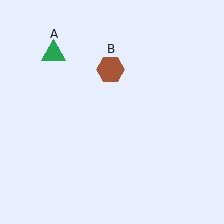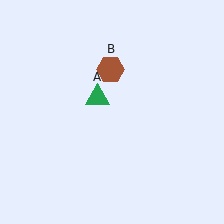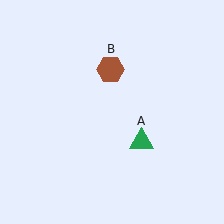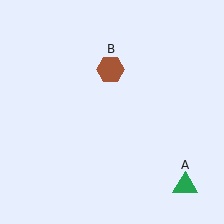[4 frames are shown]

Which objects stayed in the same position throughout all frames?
Brown hexagon (object B) remained stationary.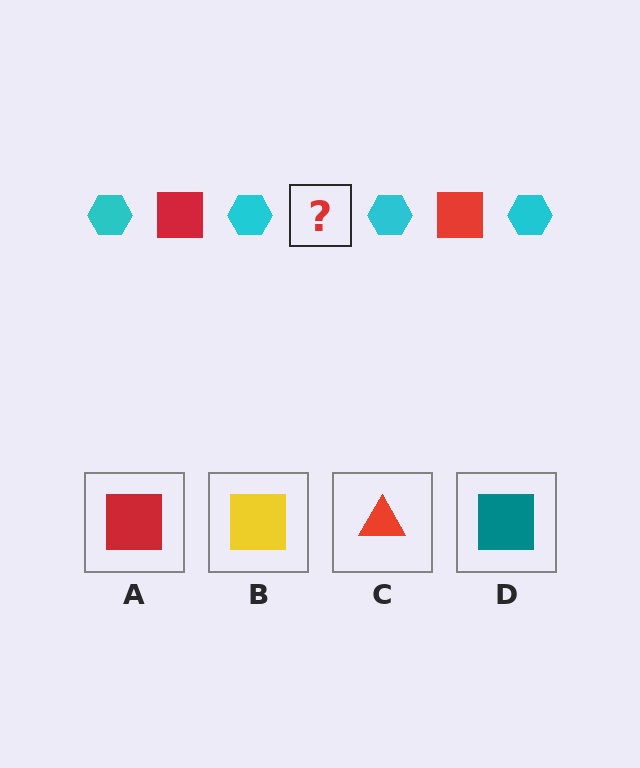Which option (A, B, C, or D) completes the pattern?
A.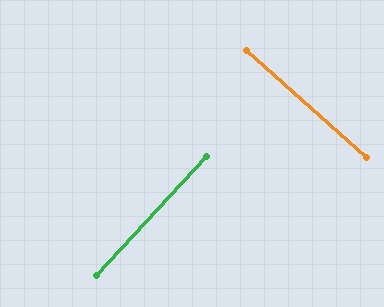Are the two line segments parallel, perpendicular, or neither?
Perpendicular — they meet at approximately 89°.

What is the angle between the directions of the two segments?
Approximately 89 degrees.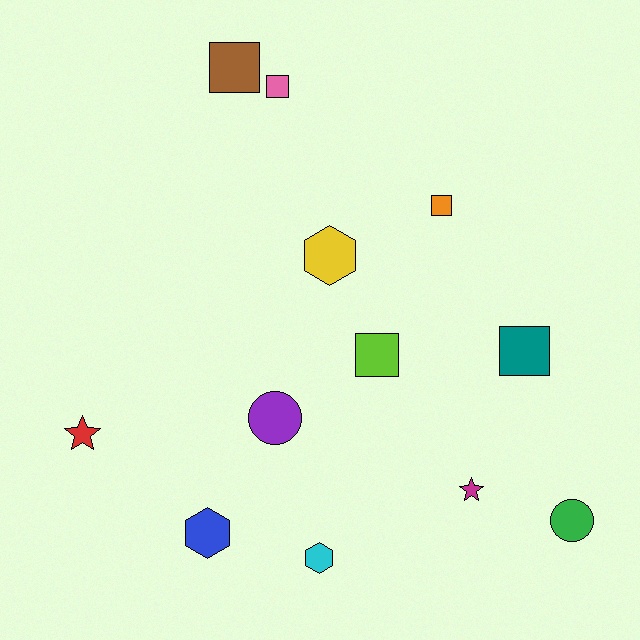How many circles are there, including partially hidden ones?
There are 2 circles.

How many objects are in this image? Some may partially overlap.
There are 12 objects.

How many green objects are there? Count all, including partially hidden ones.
There is 1 green object.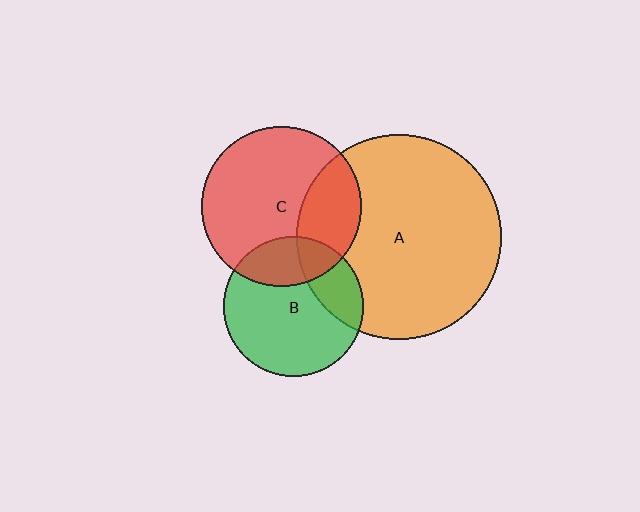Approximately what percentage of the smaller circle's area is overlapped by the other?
Approximately 25%.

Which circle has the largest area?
Circle A (orange).